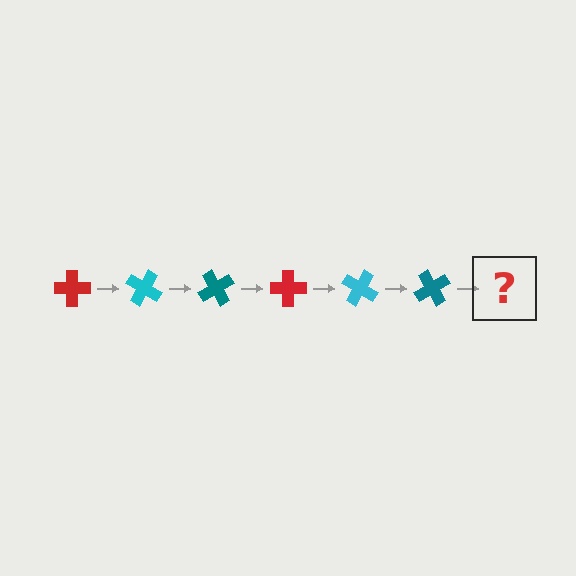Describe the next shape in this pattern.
It should be a red cross, rotated 180 degrees from the start.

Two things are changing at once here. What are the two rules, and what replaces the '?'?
The two rules are that it rotates 30 degrees each step and the color cycles through red, cyan, and teal. The '?' should be a red cross, rotated 180 degrees from the start.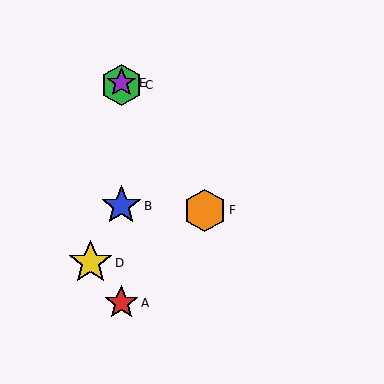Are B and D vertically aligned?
No, B is at x≈121 and D is at x≈90.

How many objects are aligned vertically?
4 objects (A, B, C, E) are aligned vertically.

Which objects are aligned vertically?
Objects A, B, C, E are aligned vertically.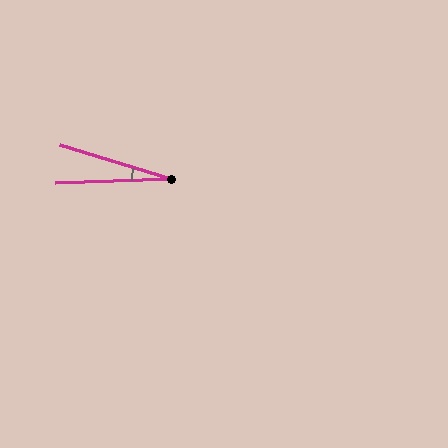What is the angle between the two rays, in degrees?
Approximately 19 degrees.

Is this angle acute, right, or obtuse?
It is acute.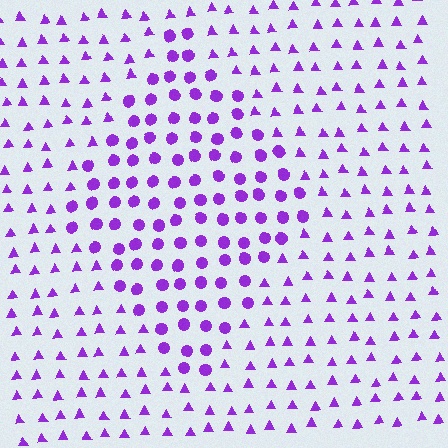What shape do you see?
I see a diamond.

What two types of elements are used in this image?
The image uses circles inside the diamond region and triangles outside it.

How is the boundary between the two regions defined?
The boundary is defined by a change in element shape: circles inside vs. triangles outside. All elements share the same color and spacing.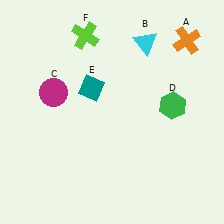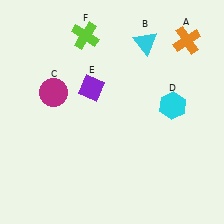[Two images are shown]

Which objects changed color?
D changed from green to cyan. E changed from teal to purple.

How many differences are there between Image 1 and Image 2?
There are 2 differences between the two images.